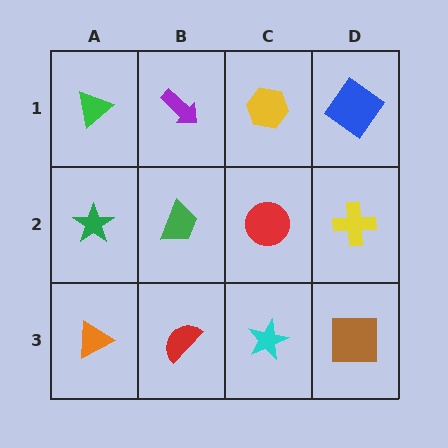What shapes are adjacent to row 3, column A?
A green star (row 2, column A), a red semicircle (row 3, column B).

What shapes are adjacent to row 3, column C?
A red circle (row 2, column C), a red semicircle (row 3, column B), a brown square (row 3, column D).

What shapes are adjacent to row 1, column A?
A green star (row 2, column A), a purple arrow (row 1, column B).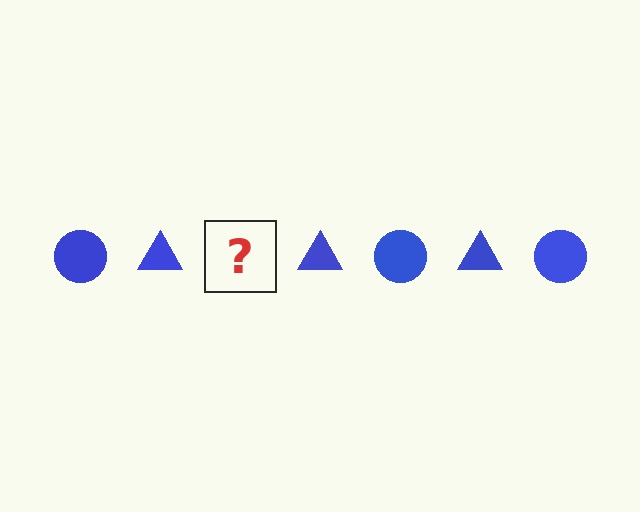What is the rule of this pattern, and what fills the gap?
The rule is that the pattern cycles through circle, triangle shapes in blue. The gap should be filled with a blue circle.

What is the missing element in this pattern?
The missing element is a blue circle.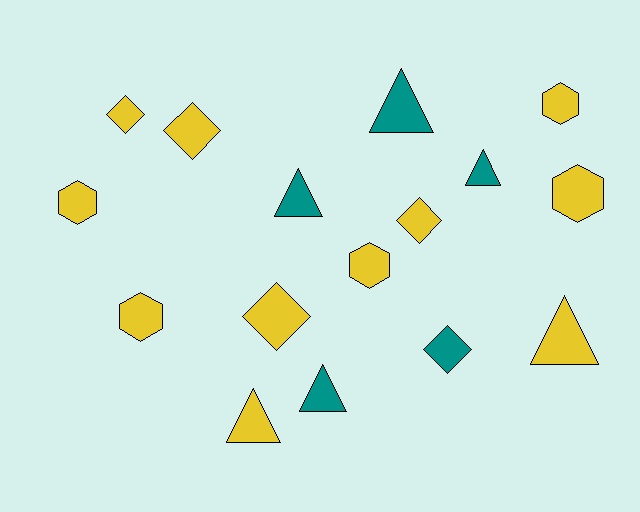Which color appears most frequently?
Yellow, with 11 objects.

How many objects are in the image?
There are 16 objects.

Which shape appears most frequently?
Triangle, with 6 objects.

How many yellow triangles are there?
There are 2 yellow triangles.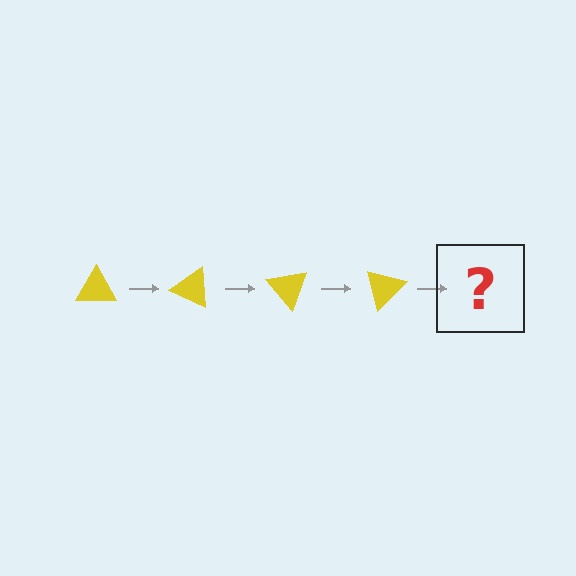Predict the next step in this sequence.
The next step is a yellow triangle rotated 100 degrees.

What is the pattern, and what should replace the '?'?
The pattern is that the triangle rotates 25 degrees each step. The '?' should be a yellow triangle rotated 100 degrees.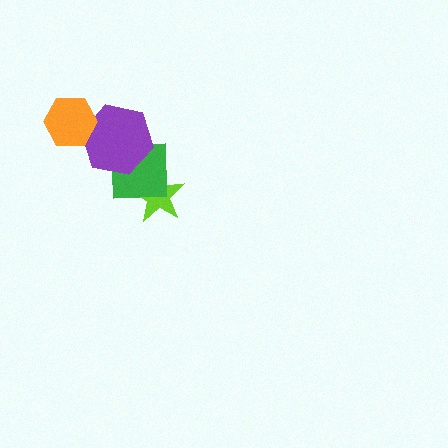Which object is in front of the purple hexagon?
The orange hexagon is in front of the purple hexagon.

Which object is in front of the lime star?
The green square is in front of the lime star.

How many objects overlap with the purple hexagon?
2 objects overlap with the purple hexagon.